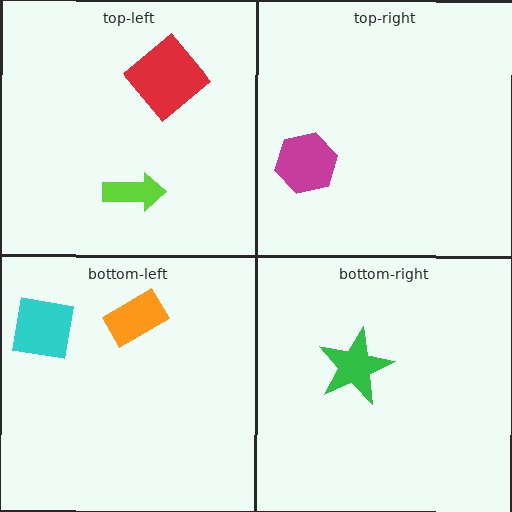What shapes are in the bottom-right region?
The green star.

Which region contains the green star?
The bottom-right region.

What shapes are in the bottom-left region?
The cyan square, the orange rectangle.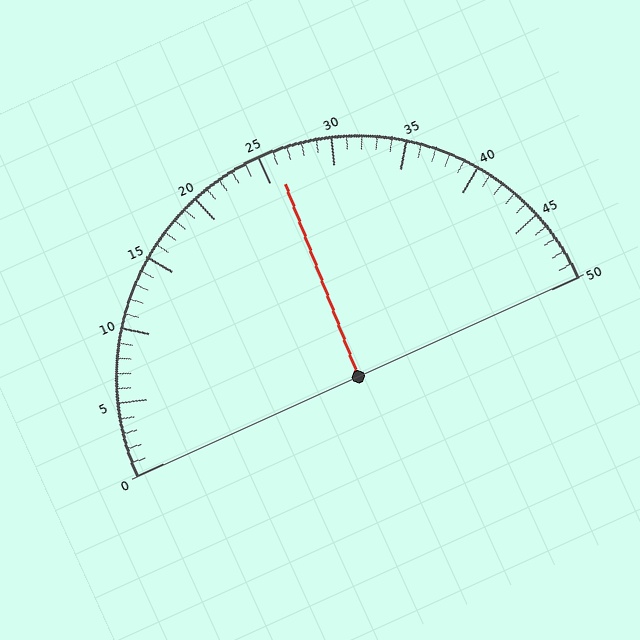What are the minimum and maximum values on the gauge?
The gauge ranges from 0 to 50.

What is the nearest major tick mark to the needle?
The nearest major tick mark is 25.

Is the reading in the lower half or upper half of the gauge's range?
The reading is in the upper half of the range (0 to 50).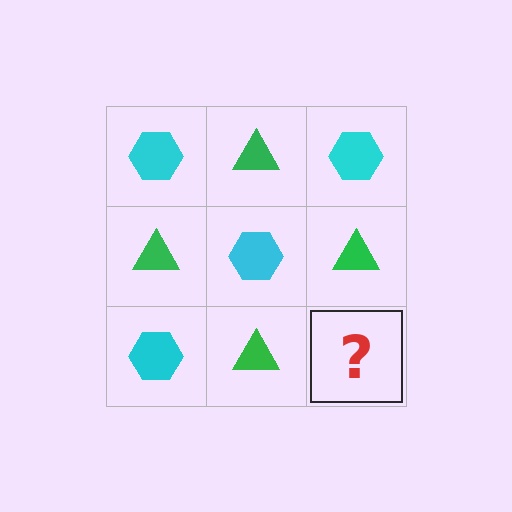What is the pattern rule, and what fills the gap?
The rule is that it alternates cyan hexagon and green triangle in a checkerboard pattern. The gap should be filled with a cyan hexagon.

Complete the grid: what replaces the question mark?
The question mark should be replaced with a cyan hexagon.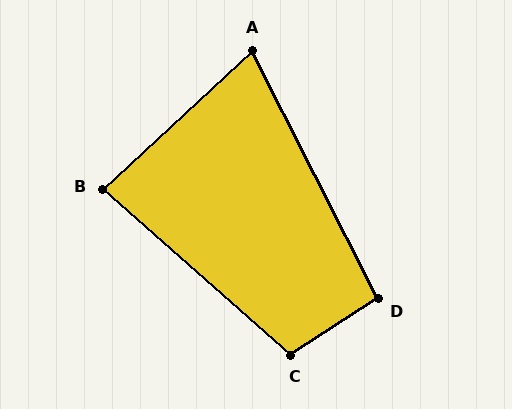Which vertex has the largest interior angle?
C, at approximately 106 degrees.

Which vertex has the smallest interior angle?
A, at approximately 74 degrees.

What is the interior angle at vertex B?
Approximately 84 degrees (acute).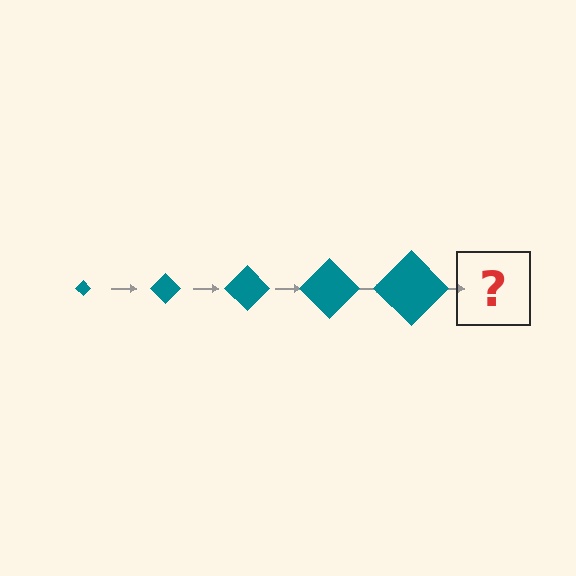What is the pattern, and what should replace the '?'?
The pattern is that the diamond gets progressively larger each step. The '?' should be a teal diamond, larger than the previous one.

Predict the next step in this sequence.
The next step is a teal diamond, larger than the previous one.